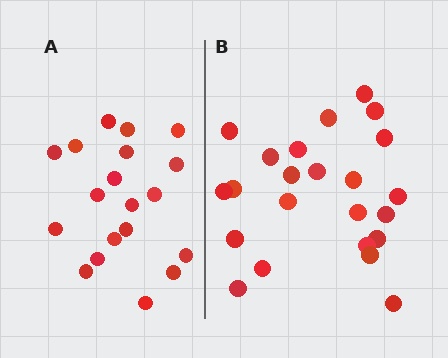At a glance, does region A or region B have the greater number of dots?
Region B (the right region) has more dots.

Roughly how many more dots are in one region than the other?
Region B has about 4 more dots than region A.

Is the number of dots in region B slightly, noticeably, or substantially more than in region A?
Region B has only slightly more — the two regions are fairly close. The ratio is roughly 1.2 to 1.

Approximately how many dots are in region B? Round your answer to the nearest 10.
About 20 dots. (The exact count is 23, which rounds to 20.)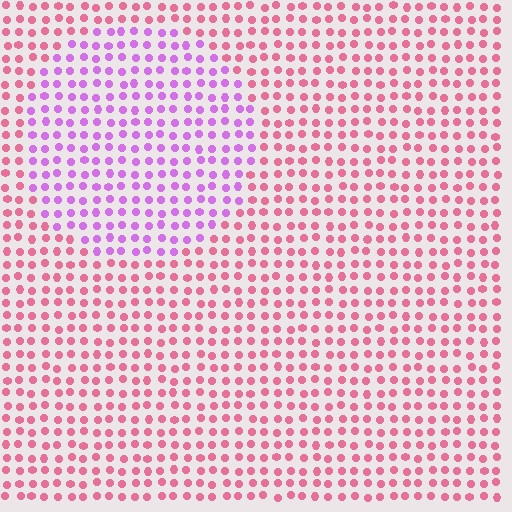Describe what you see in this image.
The image is filled with small pink elements in a uniform arrangement. A circle-shaped region is visible where the elements are tinted to a slightly different hue, forming a subtle color boundary.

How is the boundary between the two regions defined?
The boundary is defined purely by a slight shift in hue (about 49 degrees). Spacing, size, and orientation are identical on both sides.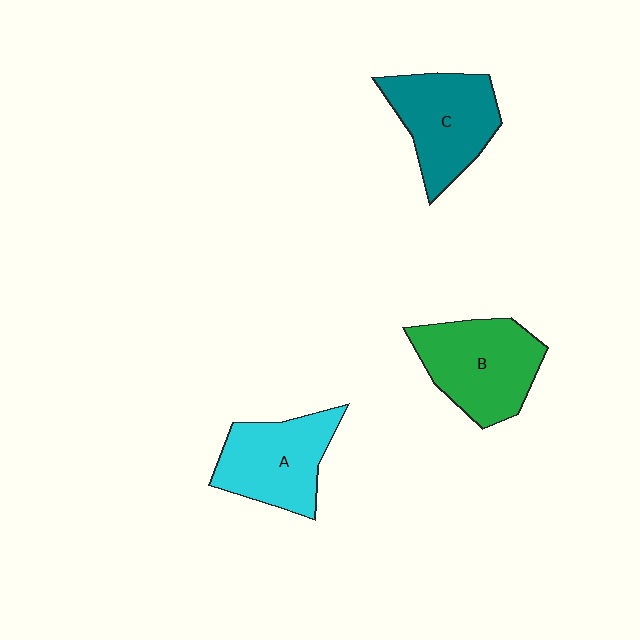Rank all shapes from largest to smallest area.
From largest to smallest: B (green), C (teal), A (cyan).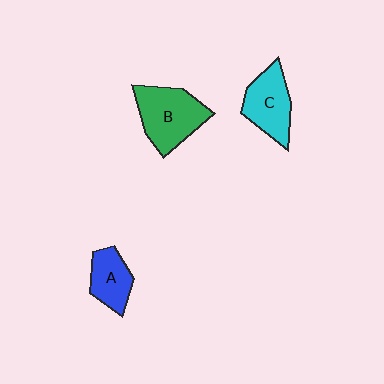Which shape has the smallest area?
Shape A (blue).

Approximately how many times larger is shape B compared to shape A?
Approximately 1.7 times.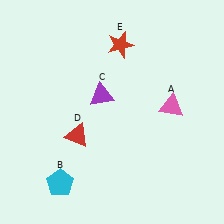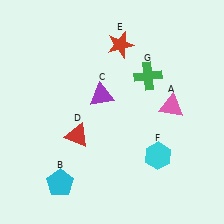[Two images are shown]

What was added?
A cyan hexagon (F), a green cross (G) were added in Image 2.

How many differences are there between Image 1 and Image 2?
There are 2 differences between the two images.